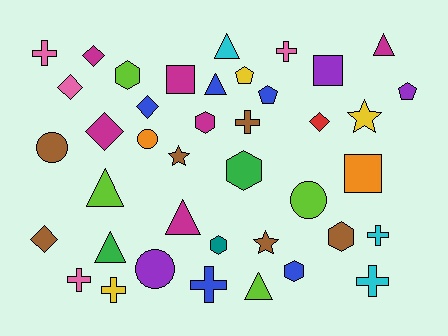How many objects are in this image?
There are 40 objects.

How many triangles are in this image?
There are 7 triangles.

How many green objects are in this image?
There are 2 green objects.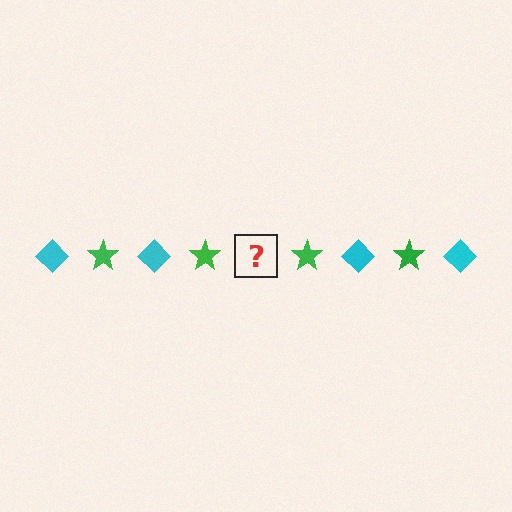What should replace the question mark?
The question mark should be replaced with a cyan diamond.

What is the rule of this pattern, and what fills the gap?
The rule is that the pattern alternates between cyan diamond and green star. The gap should be filled with a cyan diamond.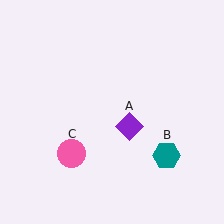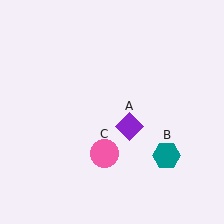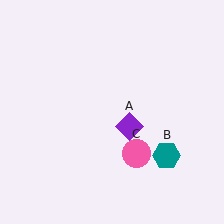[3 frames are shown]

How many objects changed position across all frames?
1 object changed position: pink circle (object C).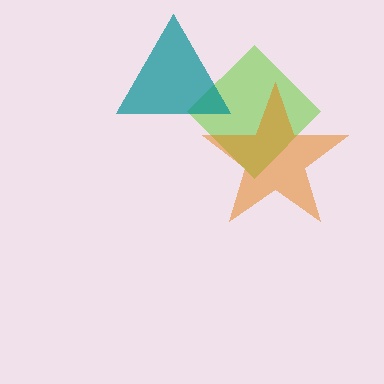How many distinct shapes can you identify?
There are 3 distinct shapes: a lime diamond, a teal triangle, an orange star.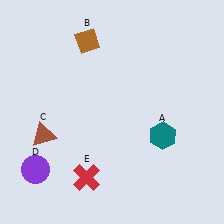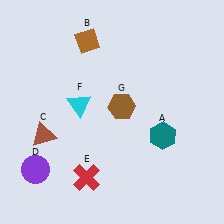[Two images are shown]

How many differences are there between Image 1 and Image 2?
There are 2 differences between the two images.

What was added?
A cyan triangle (F), a brown hexagon (G) were added in Image 2.